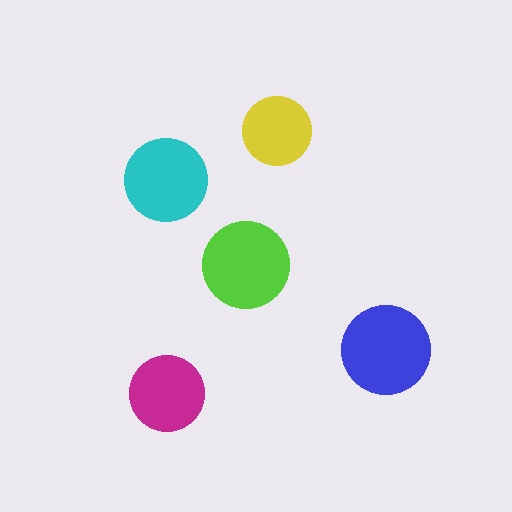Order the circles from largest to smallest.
the blue one, the lime one, the cyan one, the magenta one, the yellow one.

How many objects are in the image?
There are 5 objects in the image.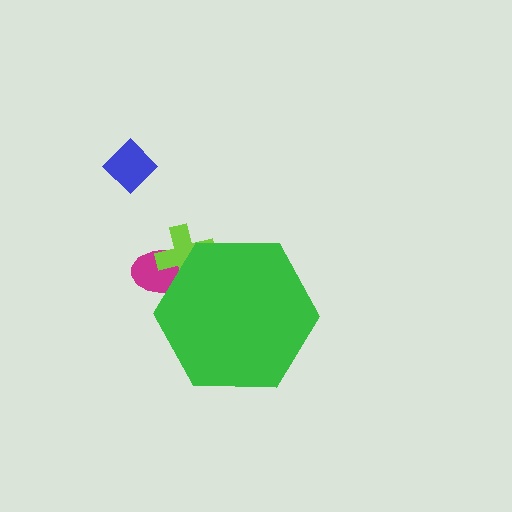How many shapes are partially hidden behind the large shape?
2 shapes are partially hidden.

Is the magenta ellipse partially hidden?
Yes, the magenta ellipse is partially hidden behind the green hexagon.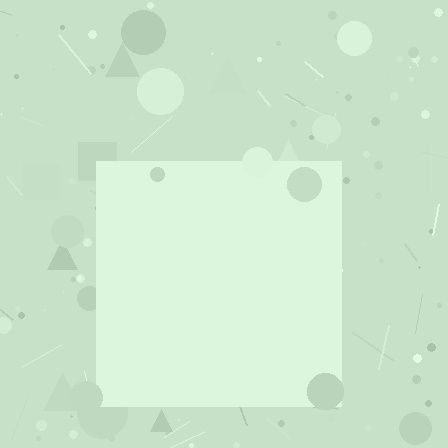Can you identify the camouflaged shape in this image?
The camouflaged shape is a square.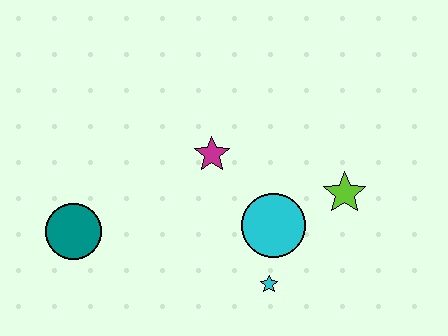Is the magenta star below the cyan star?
No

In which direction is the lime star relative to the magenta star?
The lime star is to the right of the magenta star.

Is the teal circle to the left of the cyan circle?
Yes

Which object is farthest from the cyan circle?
The teal circle is farthest from the cyan circle.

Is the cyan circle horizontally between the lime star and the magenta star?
Yes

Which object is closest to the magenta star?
The cyan circle is closest to the magenta star.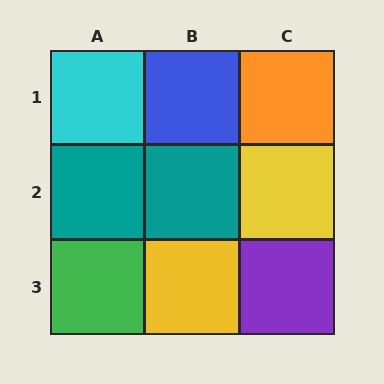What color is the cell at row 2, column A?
Teal.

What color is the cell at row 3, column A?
Green.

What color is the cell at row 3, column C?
Purple.